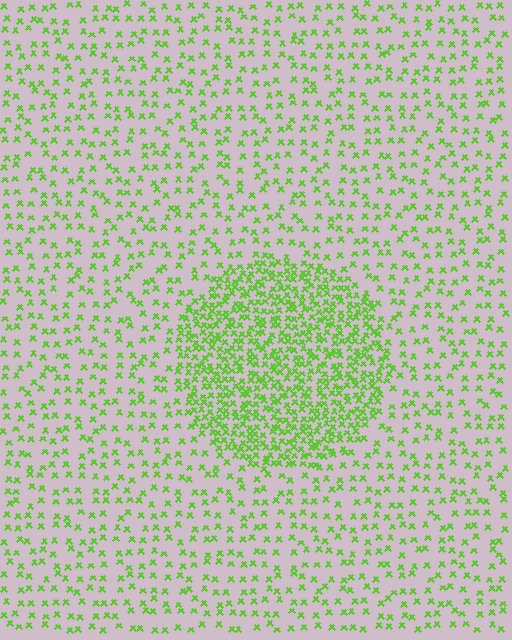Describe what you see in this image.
The image contains small lime elements arranged at two different densities. A circle-shaped region is visible where the elements are more densely packed than the surrounding area.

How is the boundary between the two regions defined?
The boundary is defined by a change in element density (approximately 2.6x ratio). All elements are the same color, size, and shape.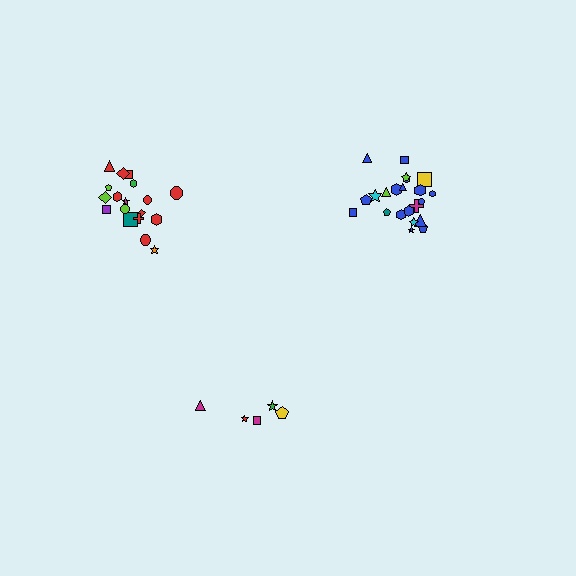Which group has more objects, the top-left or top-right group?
The top-right group.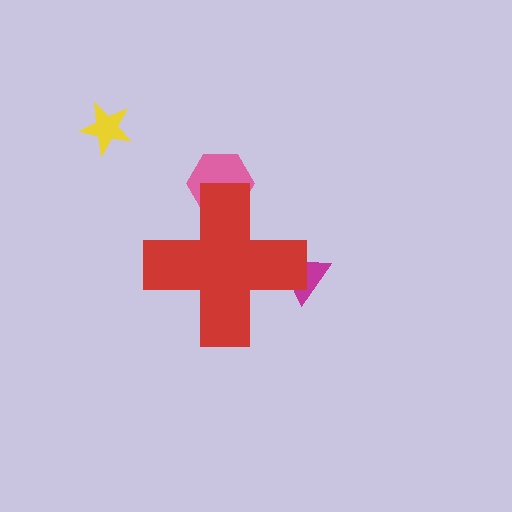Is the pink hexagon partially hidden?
Yes, the pink hexagon is partially hidden behind the red cross.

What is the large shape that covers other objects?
A red cross.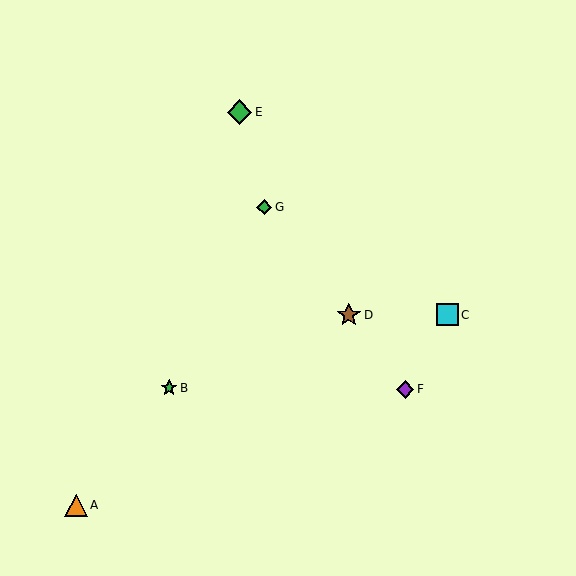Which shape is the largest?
The green diamond (labeled E) is the largest.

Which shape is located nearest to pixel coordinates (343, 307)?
The brown star (labeled D) at (349, 315) is nearest to that location.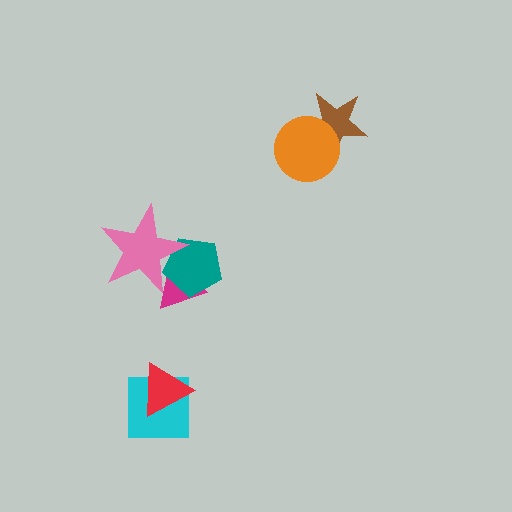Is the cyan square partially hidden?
Yes, it is partially covered by another shape.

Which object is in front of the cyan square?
The red triangle is in front of the cyan square.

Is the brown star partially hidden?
Yes, it is partially covered by another shape.